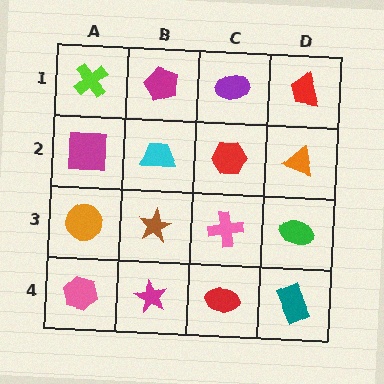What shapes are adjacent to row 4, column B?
A brown star (row 3, column B), a pink hexagon (row 4, column A), a red ellipse (row 4, column C).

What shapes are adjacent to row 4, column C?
A pink cross (row 3, column C), a magenta star (row 4, column B), a teal rectangle (row 4, column D).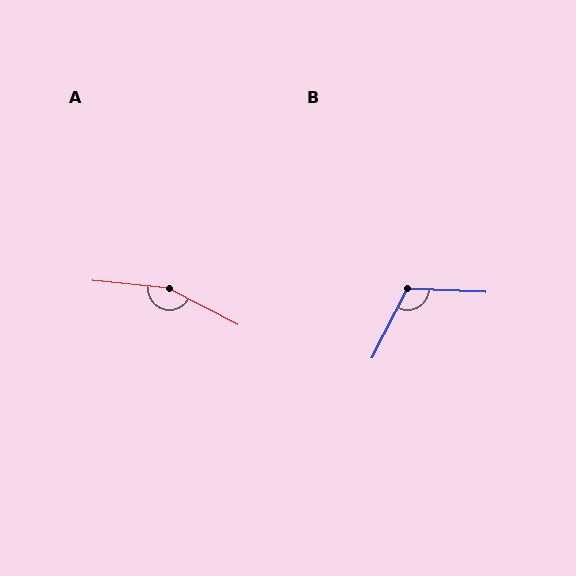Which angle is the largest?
A, at approximately 158 degrees.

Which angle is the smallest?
B, at approximately 114 degrees.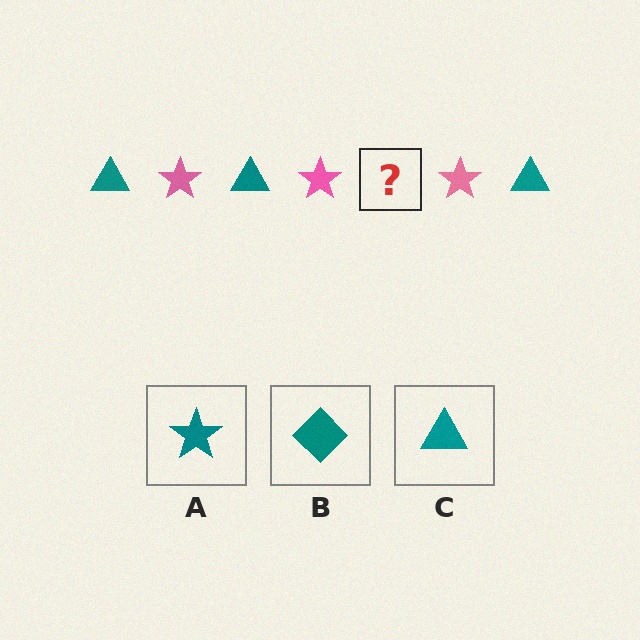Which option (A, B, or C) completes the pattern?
C.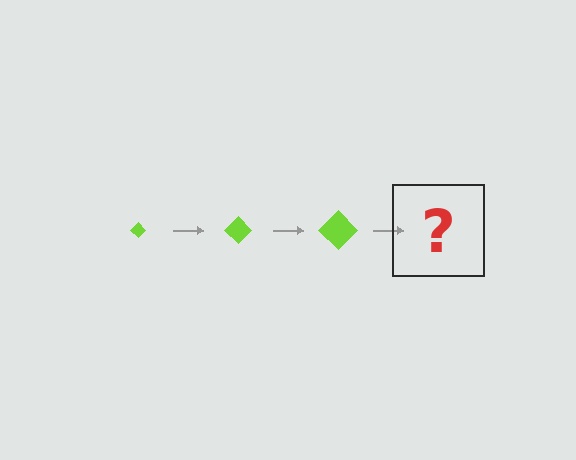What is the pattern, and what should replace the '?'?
The pattern is that the diamond gets progressively larger each step. The '?' should be a lime diamond, larger than the previous one.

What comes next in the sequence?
The next element should be a lime diamond, larger than the previous one.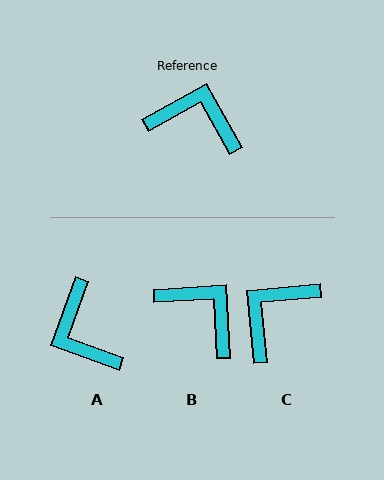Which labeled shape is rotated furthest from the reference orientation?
A, about 131 degrees away.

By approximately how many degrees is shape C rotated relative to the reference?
Approximately 66 degrees counter-clockwise.